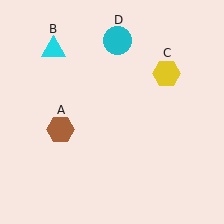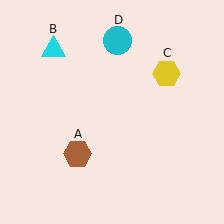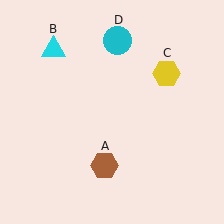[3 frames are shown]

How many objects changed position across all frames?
1 object changed position: brown hexagon (object A).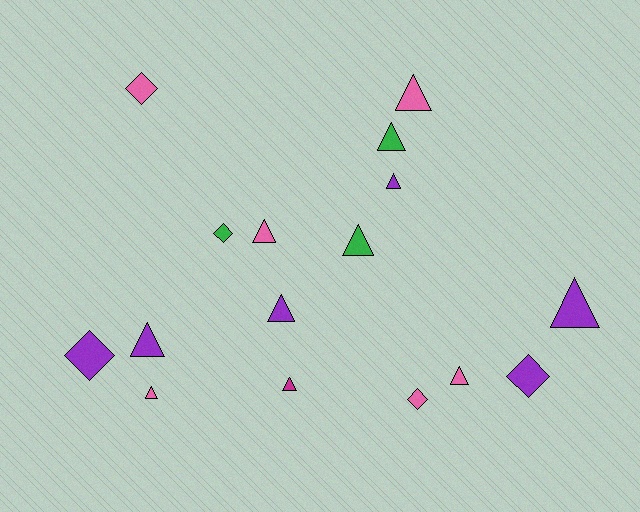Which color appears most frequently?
Purple, with 6 objects.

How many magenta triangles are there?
There is 1 magenta triangle.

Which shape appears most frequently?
Triangle, with 11 objects.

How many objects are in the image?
There are 16 objects.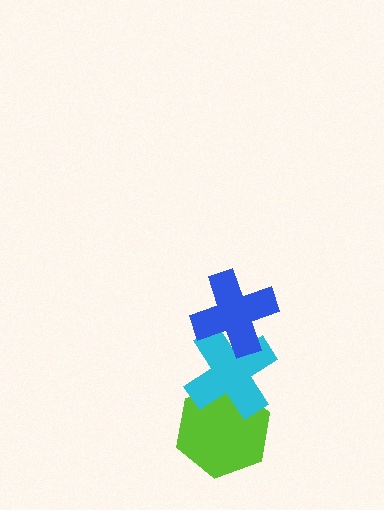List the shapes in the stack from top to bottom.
From top to bottom: the blue cross, the cyan cross, the lime hexagon.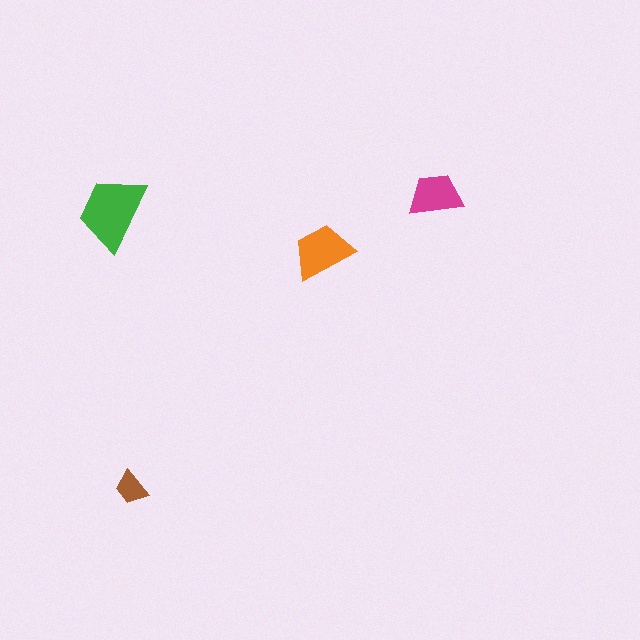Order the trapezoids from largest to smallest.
the green one, the orange one, the magenta one, the brown one.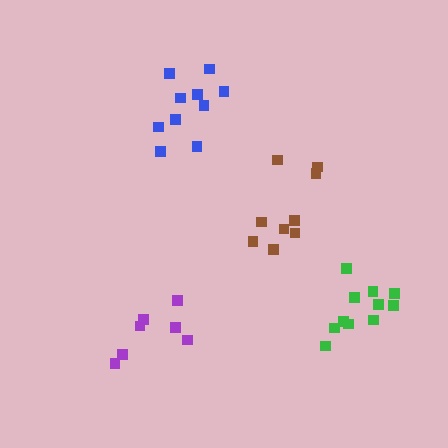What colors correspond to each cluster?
The clusters are colored: brown, green, purple, blue.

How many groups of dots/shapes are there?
There are 4 groups.